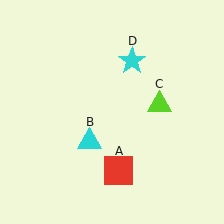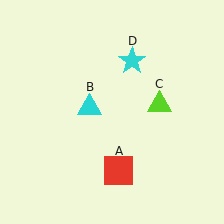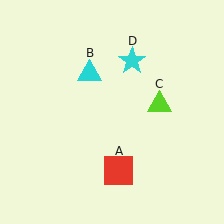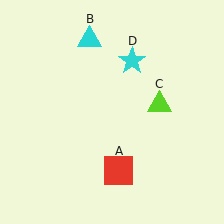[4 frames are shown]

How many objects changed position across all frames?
1 object changed position: cyan triangle (object B).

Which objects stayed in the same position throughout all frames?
Red square (object A) and lime triangle (object C) and cyan star (object D) remained stationary.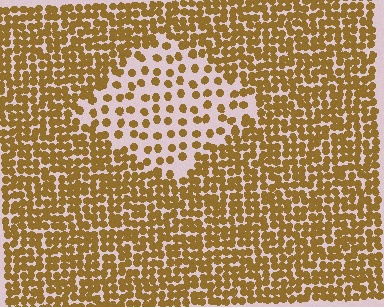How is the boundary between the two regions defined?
The boundary is defined by a change in element density (approximately 2.5x ratio). All elements are the same color, size, and shape.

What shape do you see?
I see a diamond.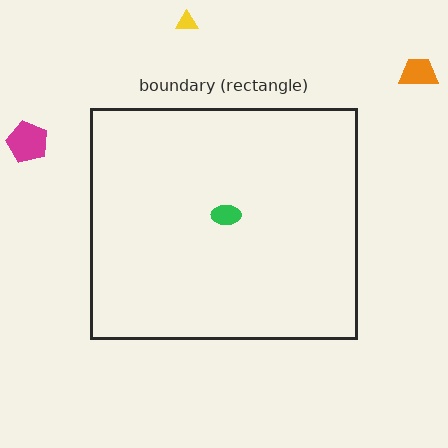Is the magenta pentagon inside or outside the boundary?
Outside.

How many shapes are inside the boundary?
1 inside, 3 outside.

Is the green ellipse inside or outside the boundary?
Inside.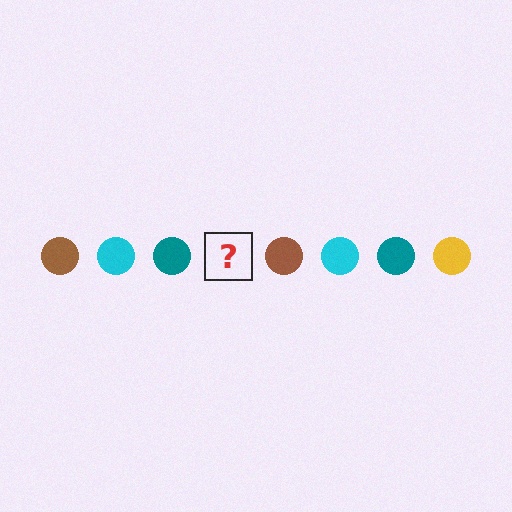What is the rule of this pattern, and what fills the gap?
The rule is that the pattern cycles through brown, cyan, teal, yellow circles. The gap should be filled with a yellow circle.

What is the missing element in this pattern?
The missing element is a yellow circle.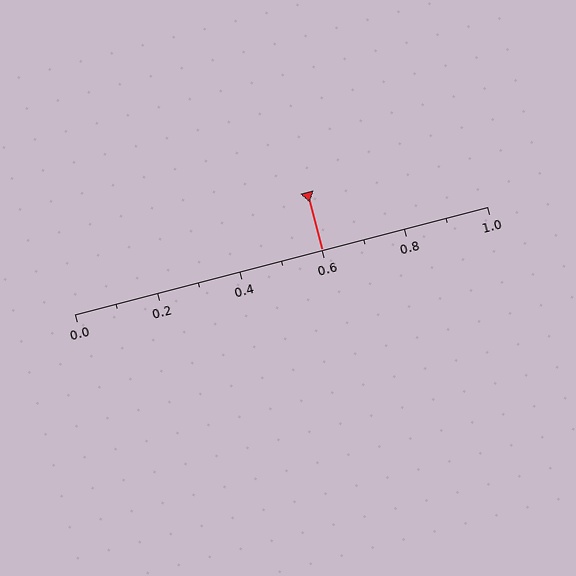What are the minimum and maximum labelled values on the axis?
The axis runs from 0.0 to 1.0.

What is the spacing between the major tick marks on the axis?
The major ticks are spaced 0.2 apart.